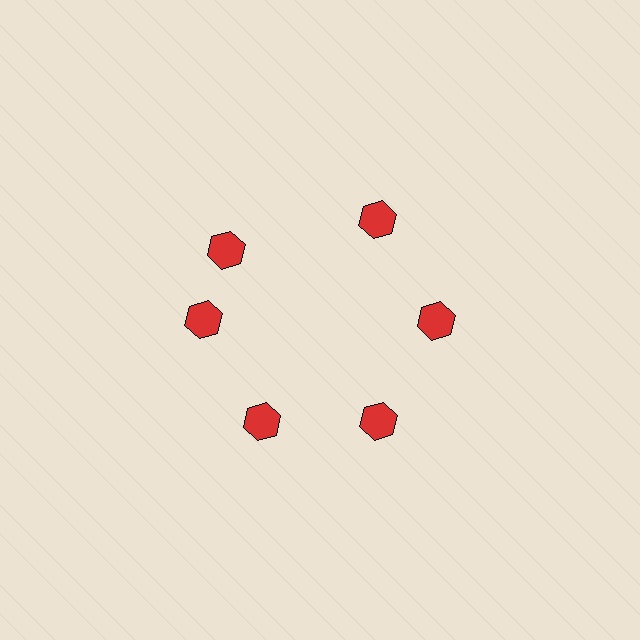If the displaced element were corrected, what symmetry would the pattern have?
It would have 6-fold rotational symmetry — the pattern would map onto itself every 60 degrees.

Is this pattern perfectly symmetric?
No. The 6 red hexagons are arranged in a ring, but one element near the 11 o'clock position is rotated out of alignment along the ring, breaking the 6-fold rotational symmetry.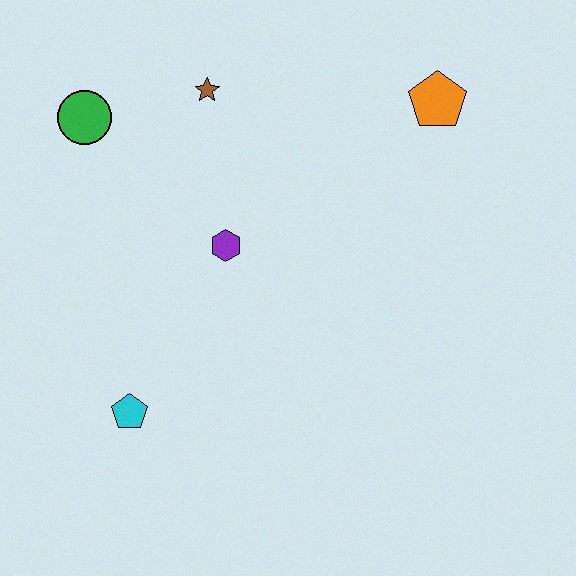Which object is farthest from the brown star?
The cyan pentagon is farthest from the brown star.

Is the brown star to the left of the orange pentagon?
Yes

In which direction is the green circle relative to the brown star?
The green circle is to the left of the brown star.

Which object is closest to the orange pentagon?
The brown star is closest to the orange pentagon.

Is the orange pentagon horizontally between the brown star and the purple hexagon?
No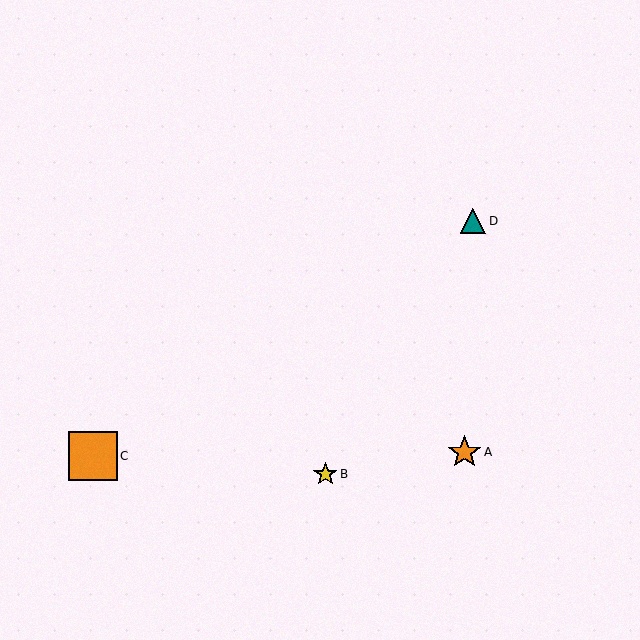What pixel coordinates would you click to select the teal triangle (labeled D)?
Click at (473, 221) to select the teal triangle D.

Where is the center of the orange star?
The center of the orange star is at (465, 452).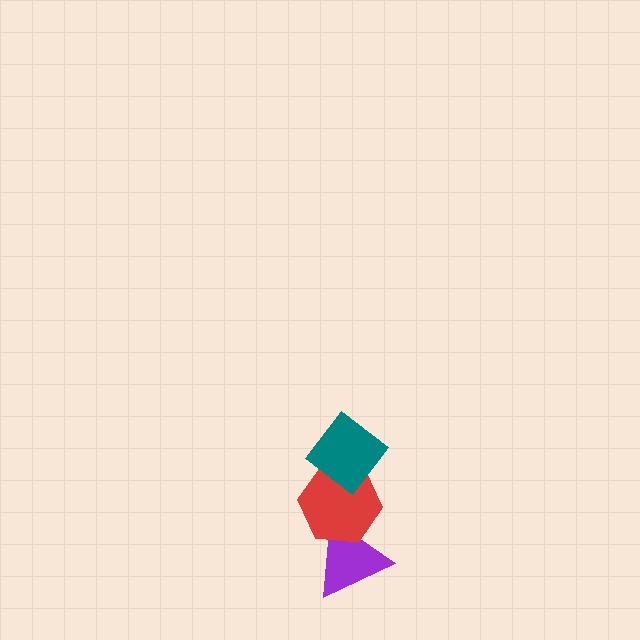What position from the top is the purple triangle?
The purple triangle is 3rd from the top.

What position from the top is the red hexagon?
The red hexagon is 2nd from the top.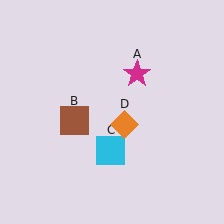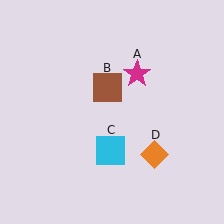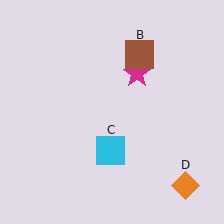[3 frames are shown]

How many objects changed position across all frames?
2 objects changed position: brown square (object B), orange diamond (object D).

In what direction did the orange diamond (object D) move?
The orange diamond (object D) moved down and to the right.